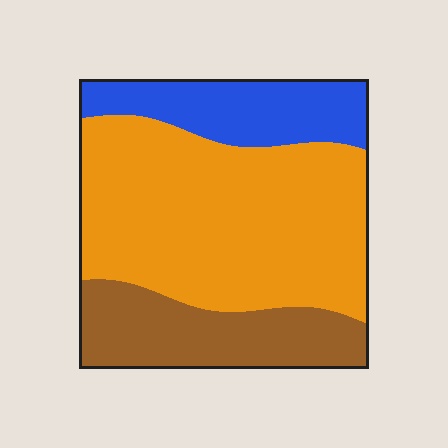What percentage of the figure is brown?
Brown takes up about one quarter (1/4) of the figure.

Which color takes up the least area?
Blue, at roughly 20%.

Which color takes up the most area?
Orange, at roughly 60%.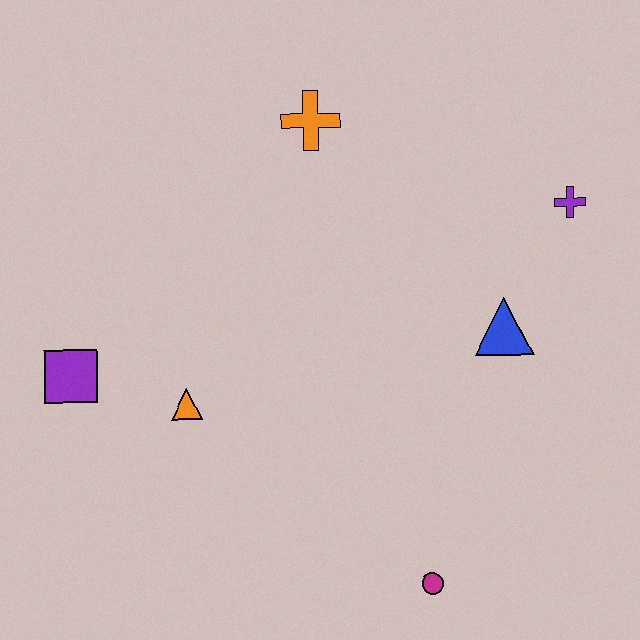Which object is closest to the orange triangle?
The purple square is closest to the orange triangle.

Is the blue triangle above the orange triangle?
Yes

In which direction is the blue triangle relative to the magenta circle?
The blue triangle is above the magenta circle.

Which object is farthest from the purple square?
The purple cross is farthest from the purple square.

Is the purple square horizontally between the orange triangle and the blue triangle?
No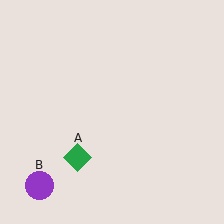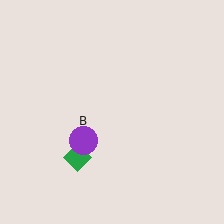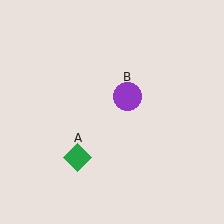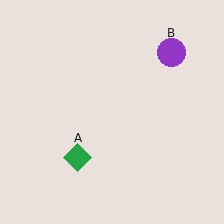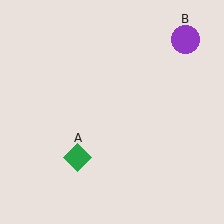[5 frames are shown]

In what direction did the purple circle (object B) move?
The purple circle (object B) moved up and to the right.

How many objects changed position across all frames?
1 object changed position: purple circle (object B).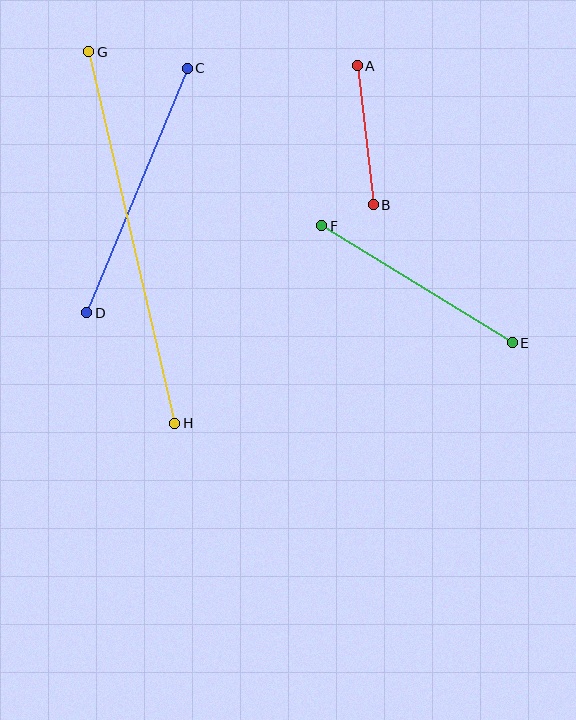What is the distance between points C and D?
The distance is approximately 264 pixels.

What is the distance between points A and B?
The distance is approximately 140 pixels.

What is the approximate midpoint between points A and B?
The midpoint is at approximately (365, 135) pixels.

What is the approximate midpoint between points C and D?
The midpoint is at approximately (137, 191) pixels.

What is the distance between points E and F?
The distance is approximately 223 pixels.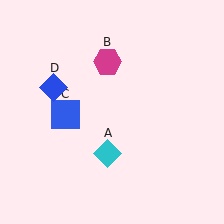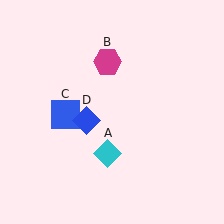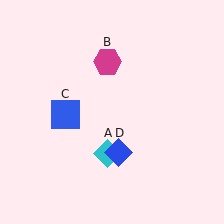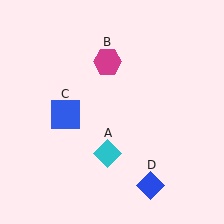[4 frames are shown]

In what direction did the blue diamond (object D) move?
The blue diamond (object D) moved down and to the right.